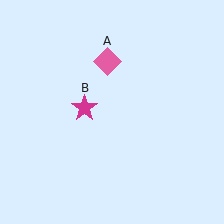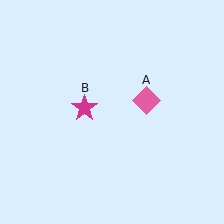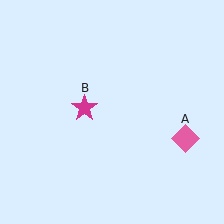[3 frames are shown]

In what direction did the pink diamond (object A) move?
The pink diamond (object A) moved down and to the right.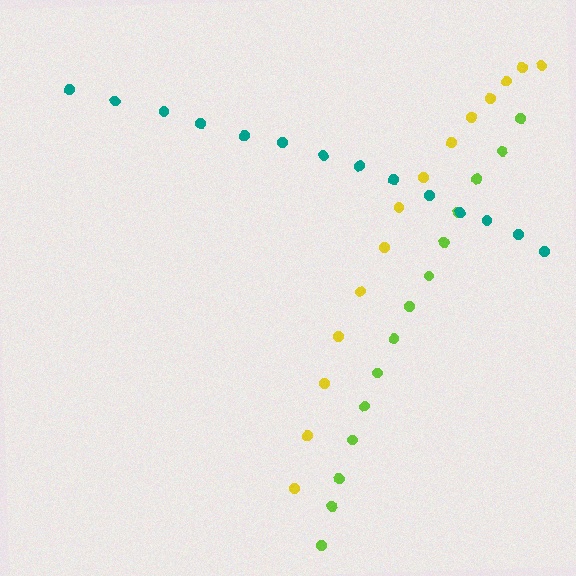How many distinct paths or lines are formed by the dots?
There are 3 distinct paths.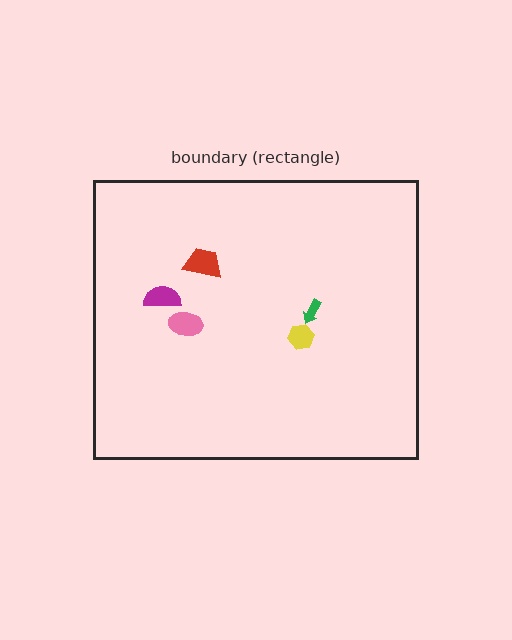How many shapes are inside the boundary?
5 inside, 0 outside.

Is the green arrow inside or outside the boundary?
Inside.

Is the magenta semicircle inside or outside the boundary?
Inside.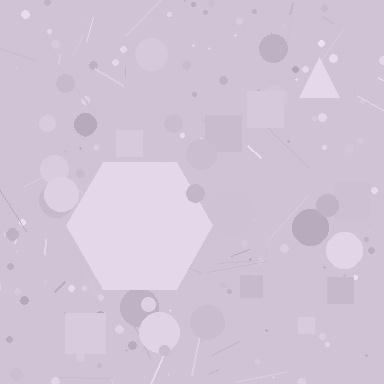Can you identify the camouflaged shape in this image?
The camouflaged shape is a hexagon.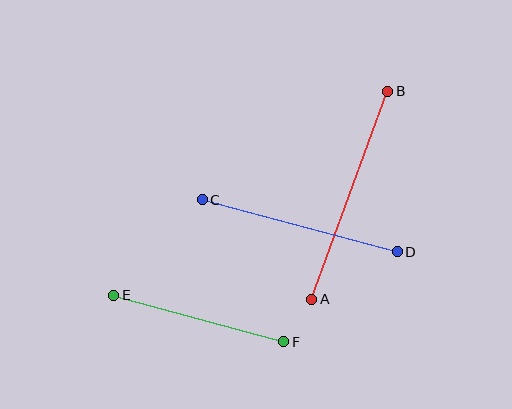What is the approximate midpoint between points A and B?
The midpoint is at approximately (350, 195) pixels.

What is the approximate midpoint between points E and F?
The midpoint is at approximately (199, 318) pixels.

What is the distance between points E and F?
The distance is approximately 176 pixels.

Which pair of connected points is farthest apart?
Points A and B are farthest apart.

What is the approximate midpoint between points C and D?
The midpoint is at approximately (300, 226) pixels.